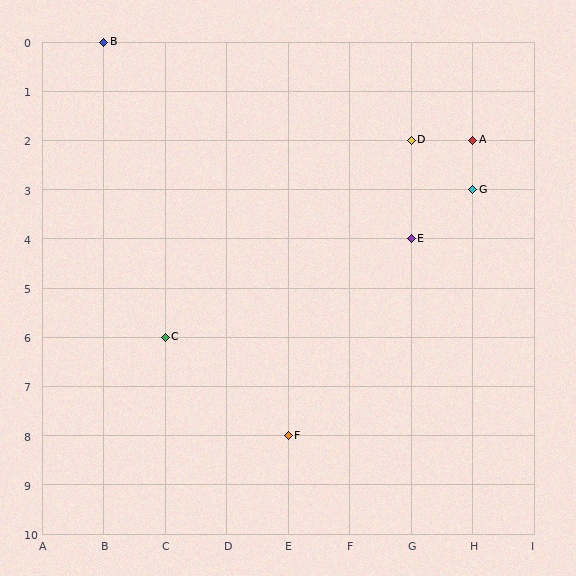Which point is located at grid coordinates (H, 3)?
Point G is at (H, 3).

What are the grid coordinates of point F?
Point F is at grid coordinates (E, 8).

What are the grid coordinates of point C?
Point C is at grid coordinates (C, 6).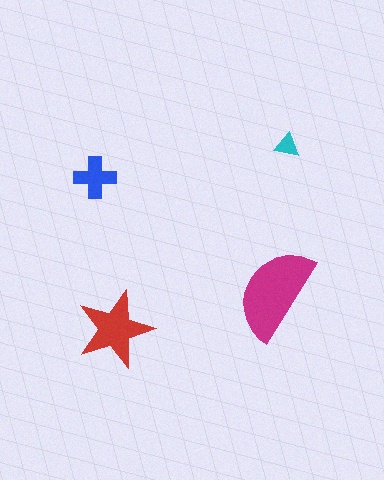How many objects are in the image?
There are 4 objects in the image.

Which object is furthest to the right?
The cyan triangle is rightmost.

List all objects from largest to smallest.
The magenta semicircle, the red star, the blue cross, the cyan triangle.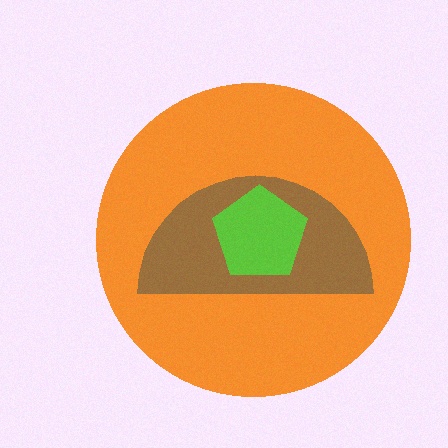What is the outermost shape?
The orange circle.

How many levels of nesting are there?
3.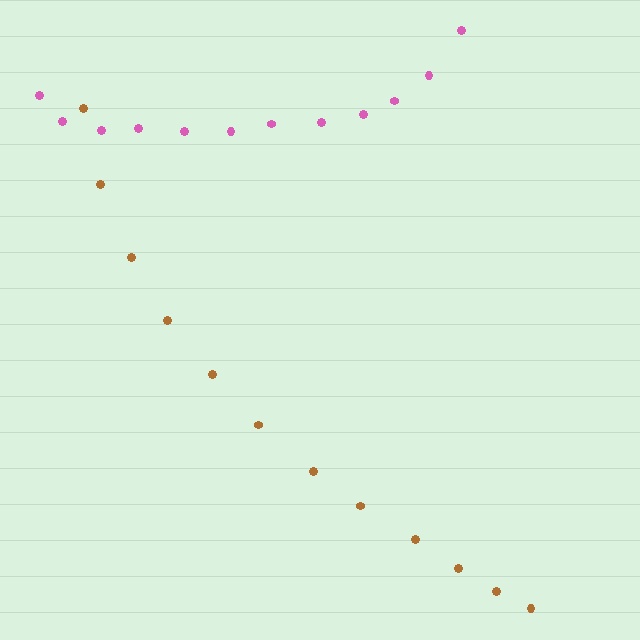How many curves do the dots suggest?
There are 2 distinct paths.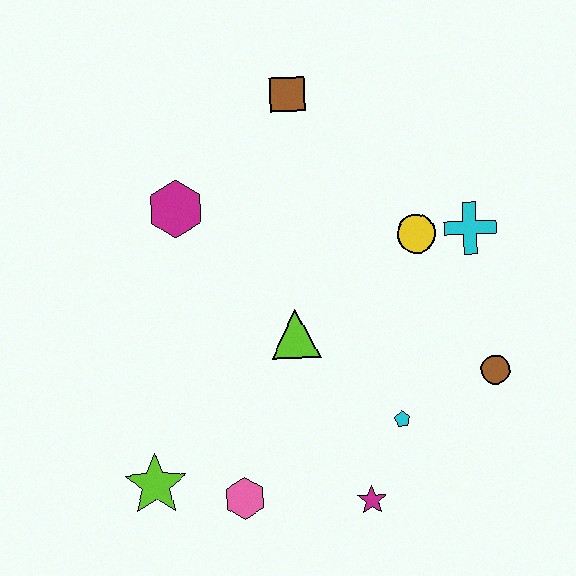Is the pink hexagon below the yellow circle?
Yes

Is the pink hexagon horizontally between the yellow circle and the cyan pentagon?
No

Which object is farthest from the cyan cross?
The lime star is farthest from the cyan cross.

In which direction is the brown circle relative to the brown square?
The brown circle is below the brown square.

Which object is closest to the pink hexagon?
The lime star is closest to the pink hexagon.